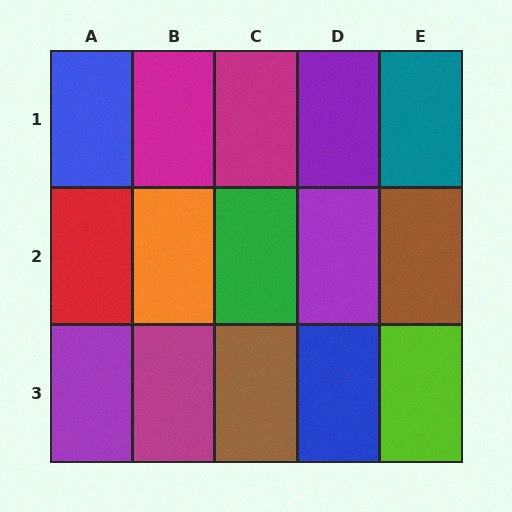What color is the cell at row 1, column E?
Teal.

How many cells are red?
1 cell is red.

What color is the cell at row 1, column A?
Blue.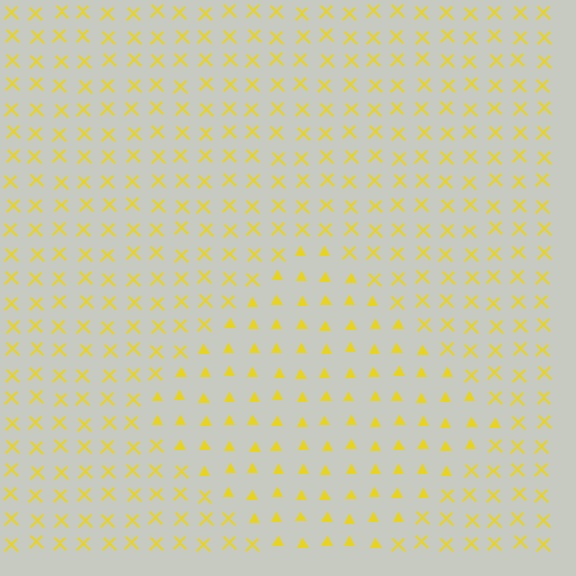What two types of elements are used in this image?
The image uses triangles inside the diamond region and X marks outside it.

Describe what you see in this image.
The image is filled with small yellow elements arranged in a uniform grid. A diamond-shaped region contains triangles, while the surrounding area contains X marks. The boundary is defined purely by the change in element shape.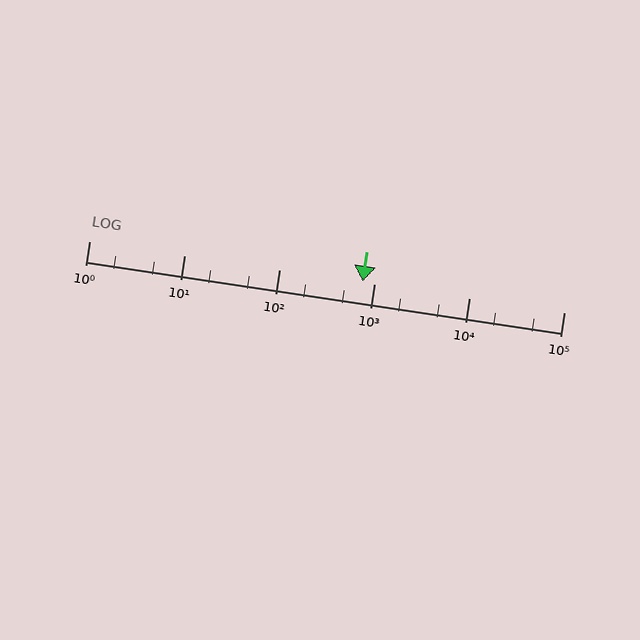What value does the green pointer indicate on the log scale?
The pointer indicates approximately 750.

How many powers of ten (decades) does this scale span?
The scale spans 5 decades, from 1 to 100000.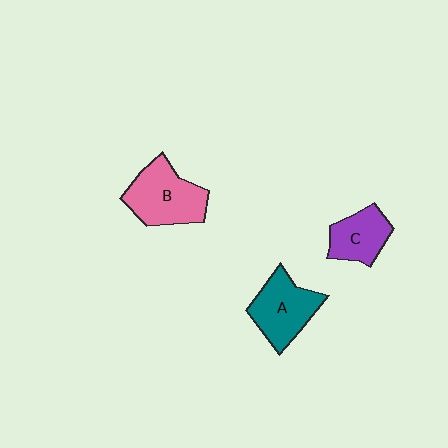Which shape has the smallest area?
Shape C (purple).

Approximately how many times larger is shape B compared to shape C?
Approximately 1.5 times.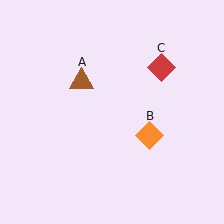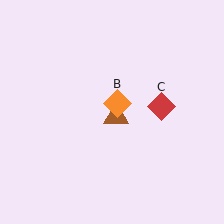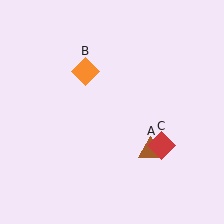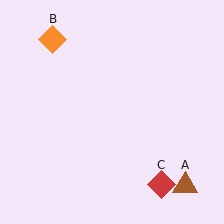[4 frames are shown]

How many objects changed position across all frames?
3 objects changed position: brown triangle (object A), orange diamond (object B), red diamond (object C).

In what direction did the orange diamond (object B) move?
The orange diamond (object B) moved up and to the left.